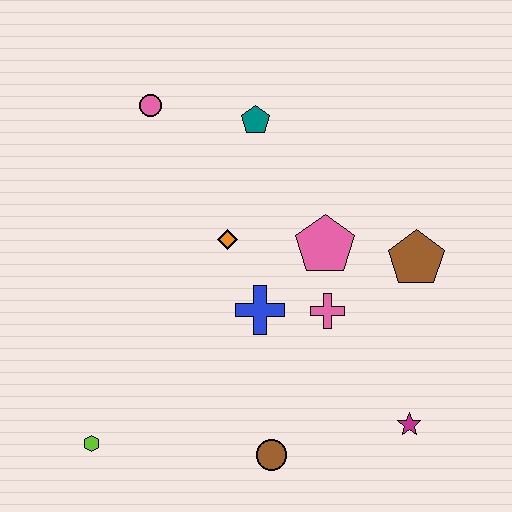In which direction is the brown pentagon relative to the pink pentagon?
The brown pentagon is to the right of the pink pentagon.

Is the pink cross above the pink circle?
No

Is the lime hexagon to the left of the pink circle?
Yes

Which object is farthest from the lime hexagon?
The brown pentagon is farthest from the lime hexagon.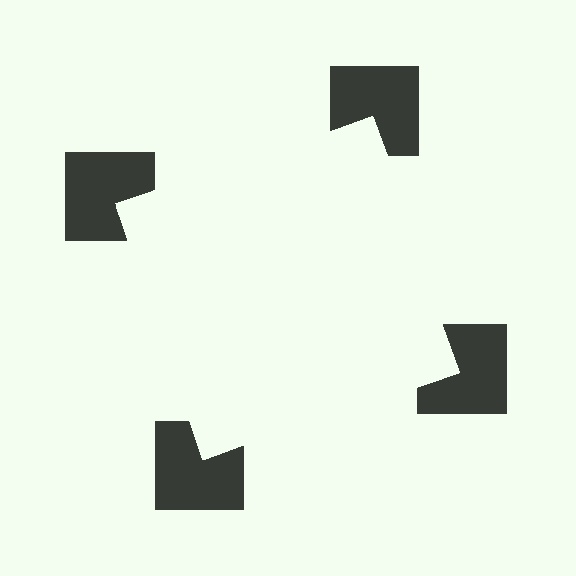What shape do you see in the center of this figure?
An illusory square — its edges are inferred from the aligned wedge cuts in the notched squares, not physically drawn.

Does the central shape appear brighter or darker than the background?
It typically appears slightly brighter than the background, even though no actual brightness change is drawn.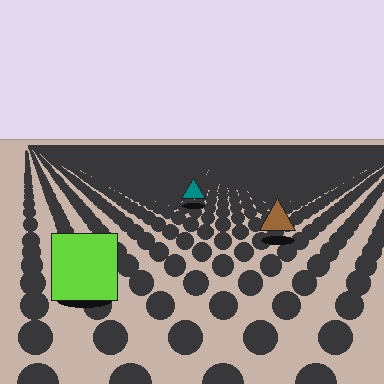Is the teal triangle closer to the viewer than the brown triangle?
No. The brown triangle is closer — you can tell from the texture gradient: the ground texture is coarser near it.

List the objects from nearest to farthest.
From nearest to farthest: the lime square, the brown triangle, the teal triangle.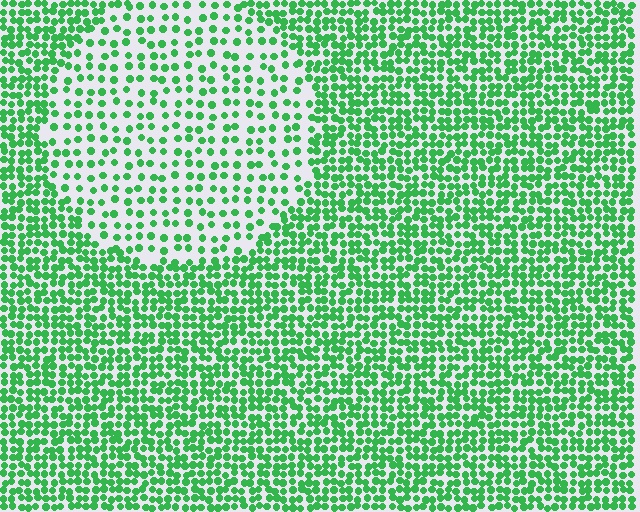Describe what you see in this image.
The image contains small green elements arranged at two different densities. A circle-shaped region is visible where the elements are less densely packed than the surrounding area.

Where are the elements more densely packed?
The elements are more densely packed outside the circle boundary.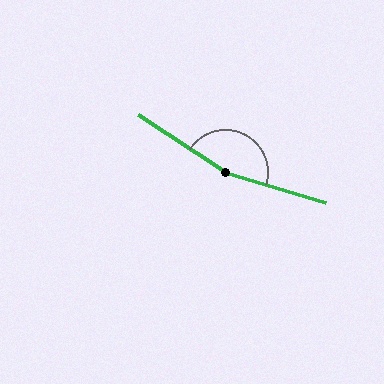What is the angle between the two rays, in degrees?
Approximately 164 degrees.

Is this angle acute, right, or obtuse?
It is obtuse.